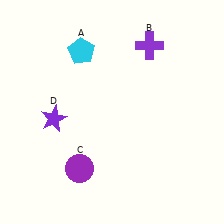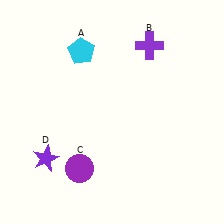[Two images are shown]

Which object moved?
The purple star (D) moved down.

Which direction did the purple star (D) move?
The purple star (D) moved down.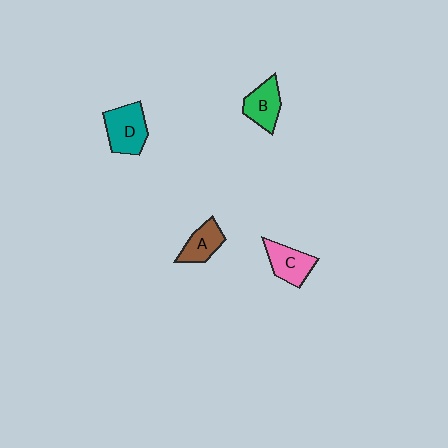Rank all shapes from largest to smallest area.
From largest to smallest: D (teal), C (pink), B (green), A (brown).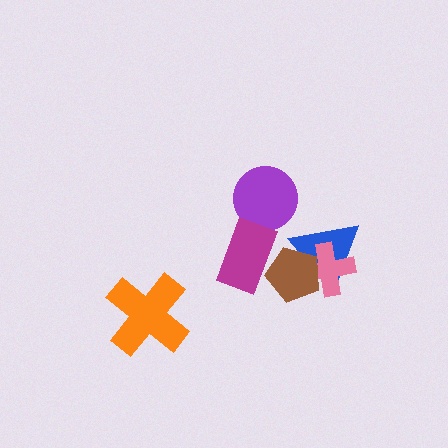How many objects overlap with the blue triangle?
2 objects overlap with the blue triangle.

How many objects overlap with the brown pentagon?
3 objects overlap with the brown pentagon.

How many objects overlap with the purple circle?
0 objects overlap with the purple circle.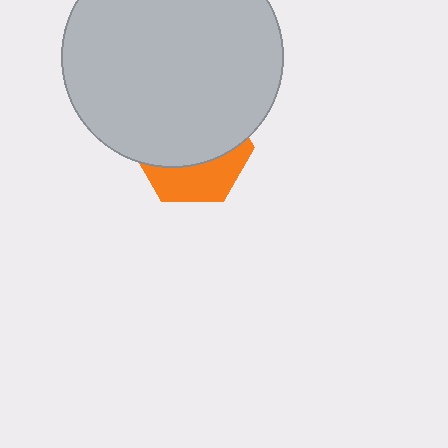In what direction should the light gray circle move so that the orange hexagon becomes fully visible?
The light gray circle should move up. That is the shortest direction to clear the overlap and leave the orange hexagon fully visible.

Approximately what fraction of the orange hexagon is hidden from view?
Roughly 65% of the orange hexagon is hidden behind the light gray circle.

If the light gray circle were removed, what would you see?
You would see the complete orange hexagon.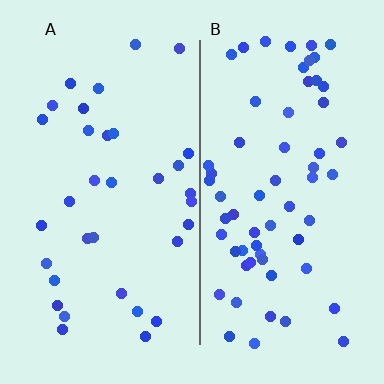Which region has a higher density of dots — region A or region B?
B (the right).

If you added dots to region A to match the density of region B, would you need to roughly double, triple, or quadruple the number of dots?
Approximately double.